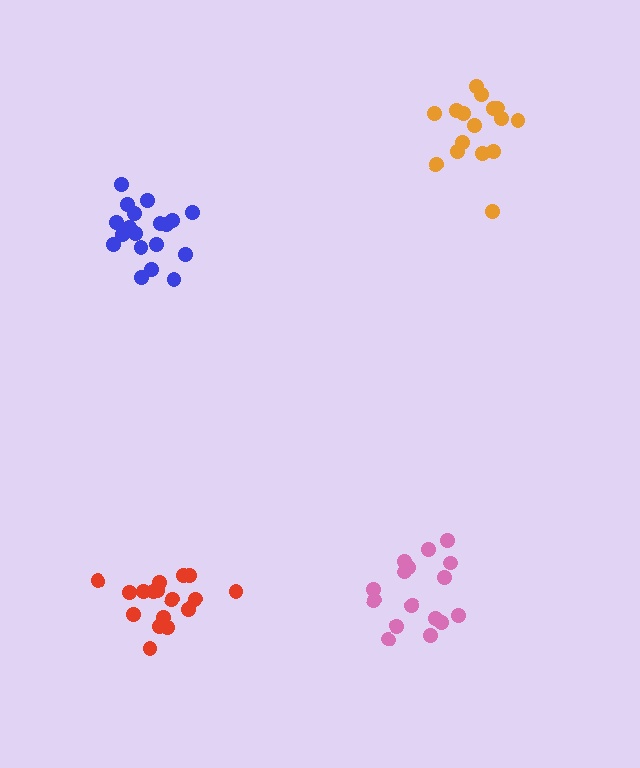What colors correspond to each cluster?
The clusters are colored: red, orange, blue, pink.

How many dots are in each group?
Group 1: 17 dots, Group 2: 16 dots, Group 3: 19 dots, Group 4: 16 dots (68 total).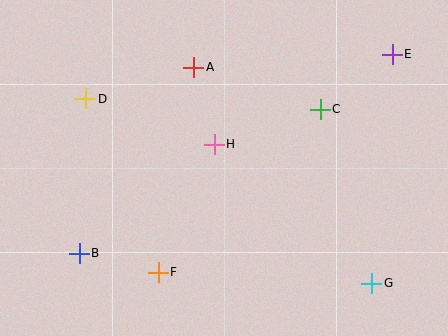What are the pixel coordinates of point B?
Point B is at (79, 253).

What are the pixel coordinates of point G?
Point G is at (372, 283).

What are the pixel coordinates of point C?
Point C is at (320, 109).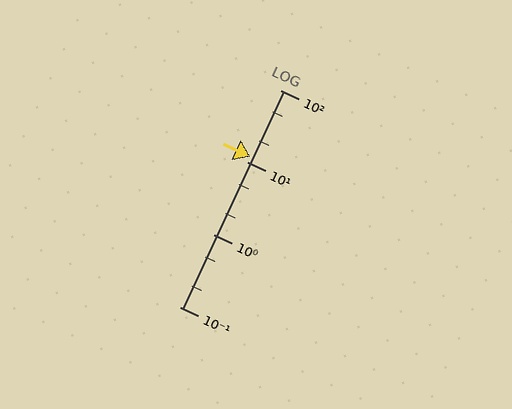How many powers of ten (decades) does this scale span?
The scale spans 3 decades, from 0.1 to 100.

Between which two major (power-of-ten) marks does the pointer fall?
The pointer is between 10 and 100.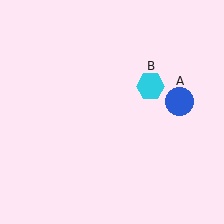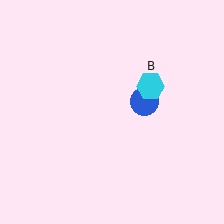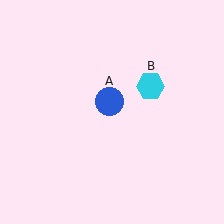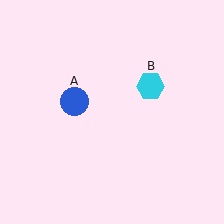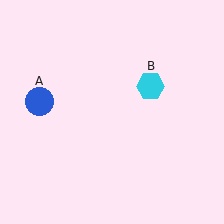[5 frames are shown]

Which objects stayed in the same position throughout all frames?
Cyan hexagon (object B) remained stationary.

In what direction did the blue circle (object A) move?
The blue circle (object A) moved left.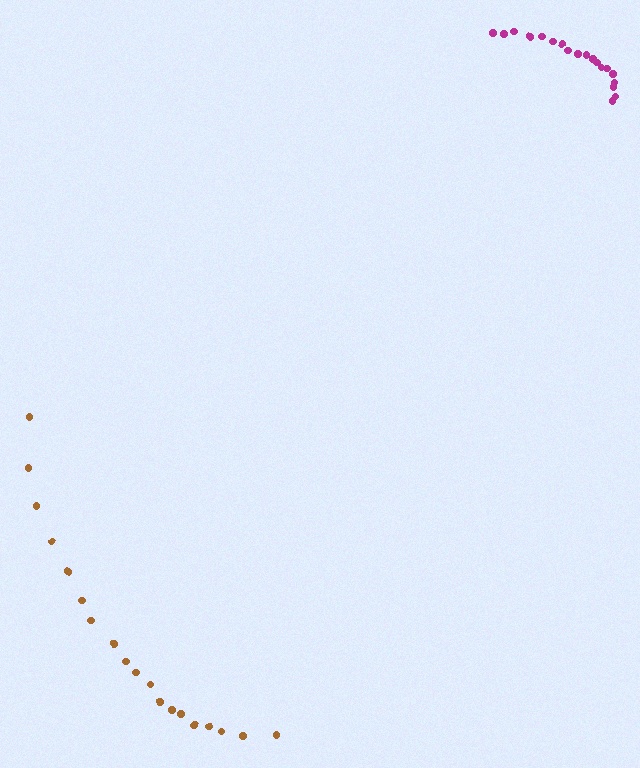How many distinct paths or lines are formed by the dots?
There are 2 distinct paths.